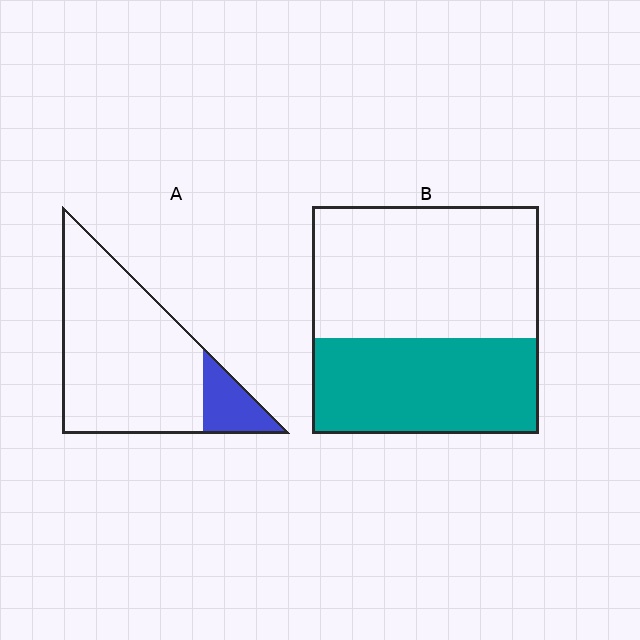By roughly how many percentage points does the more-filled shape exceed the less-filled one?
By roughly 25 percentage points (B over A).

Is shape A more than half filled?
No.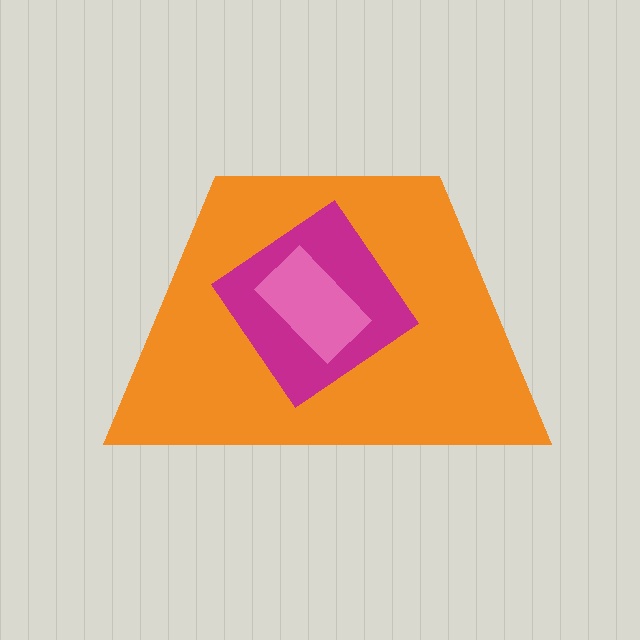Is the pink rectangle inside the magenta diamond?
Yes.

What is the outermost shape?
The orange trapezoid.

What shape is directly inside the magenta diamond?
The pink rectangle.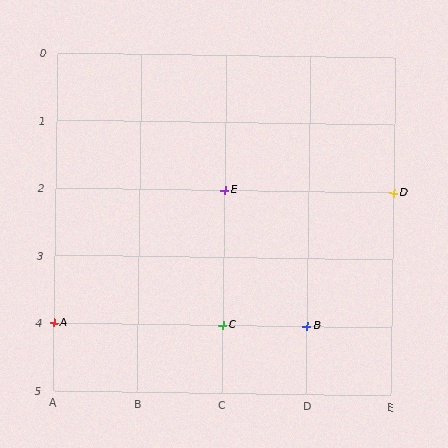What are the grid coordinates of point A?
Point A is at grid coordinates (A, 4).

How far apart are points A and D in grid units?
Points A and D are 4 columns and 2 rows apart (about 4.5 grid units diagonally).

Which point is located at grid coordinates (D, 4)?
Point B is at (D, 4).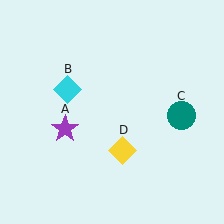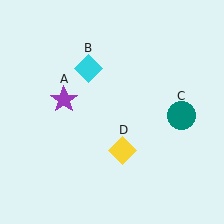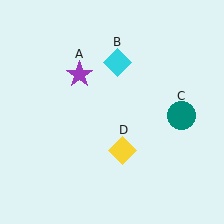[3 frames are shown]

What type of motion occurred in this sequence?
The purple star (object A), cyan diamond (object B) rotated clockwise around the center of the scene.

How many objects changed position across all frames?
2 objects changed position: purple star (object A), cyan diamond (object B).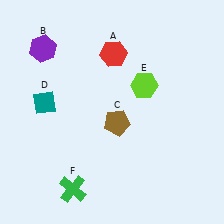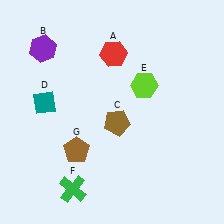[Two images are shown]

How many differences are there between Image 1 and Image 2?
There is 1 difference between the two images.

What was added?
A brown pentagon (G) was added in Image 2.